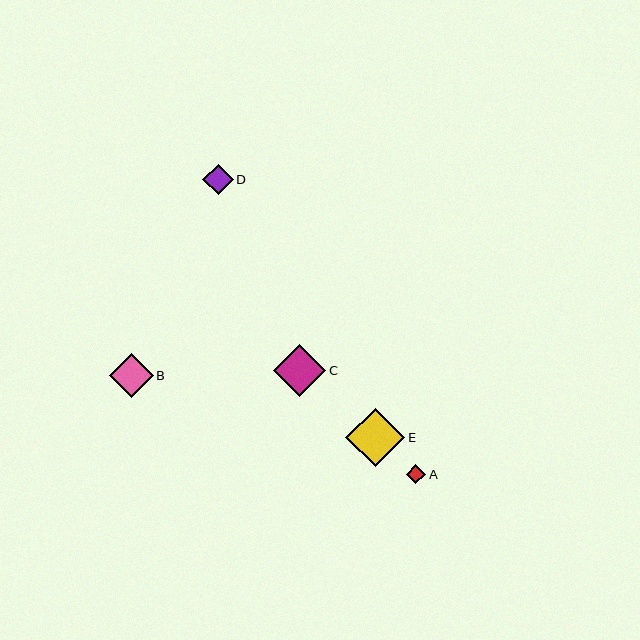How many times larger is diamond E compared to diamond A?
Diamond E is approximately 3.0 times the size of diamond A.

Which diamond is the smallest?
Diamond A is the smallest with a size of approximately 19 pixels.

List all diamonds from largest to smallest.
From largest to smallest: E, C, B, D, A.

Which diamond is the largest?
Diamond E is the largest with a size of approximately 59 pixels.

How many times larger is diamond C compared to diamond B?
Diamond C is approximately 1.2 times the size of diamond B.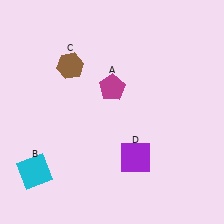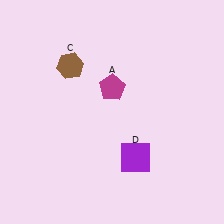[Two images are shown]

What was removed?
The cyan square (B) was removed in Image 2.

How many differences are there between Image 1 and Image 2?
There is 1 difference between the two images.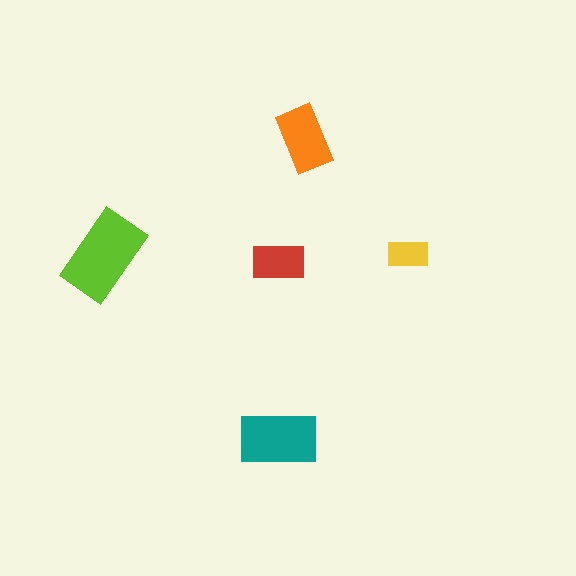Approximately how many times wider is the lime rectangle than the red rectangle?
About 1.5 times wider.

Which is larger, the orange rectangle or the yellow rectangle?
The orange one.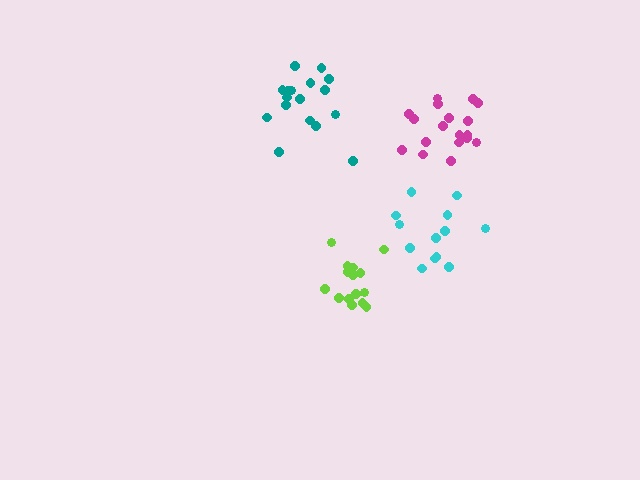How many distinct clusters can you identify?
There are 4 distinct clusters.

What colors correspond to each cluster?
The clusters are colored: magenta, lime, teal, cyan.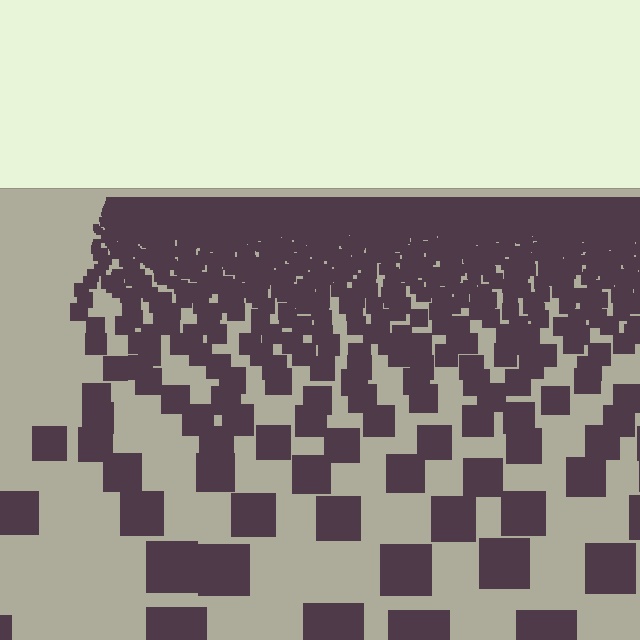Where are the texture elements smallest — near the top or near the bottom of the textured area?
Near the top.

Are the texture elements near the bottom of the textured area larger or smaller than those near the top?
Larger. Near the bottom, elements are closer to the viewer and appear at a bigger on-screen size.